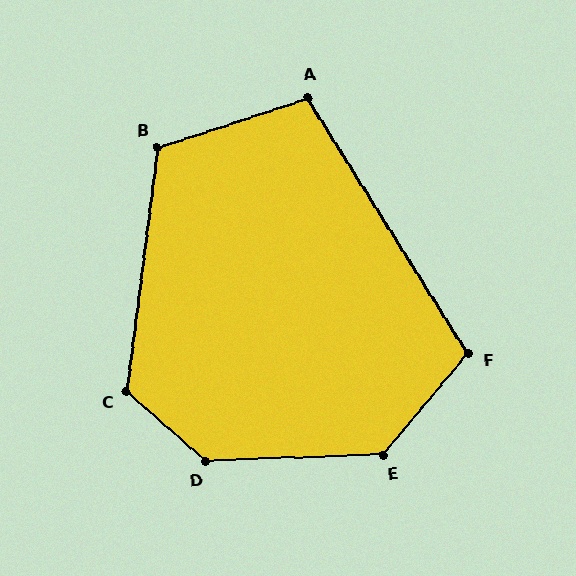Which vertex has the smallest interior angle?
A, at approximately 104 degrees.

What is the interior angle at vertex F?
Approximately 108 degrees (obtuse).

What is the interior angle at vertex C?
Approximately 124 degrees (obtuse).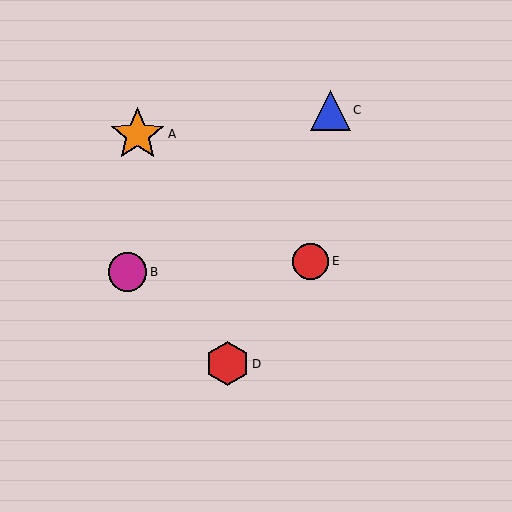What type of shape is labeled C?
Shape C is a blue triangle.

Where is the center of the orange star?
The center of the orange star is at (138, 134).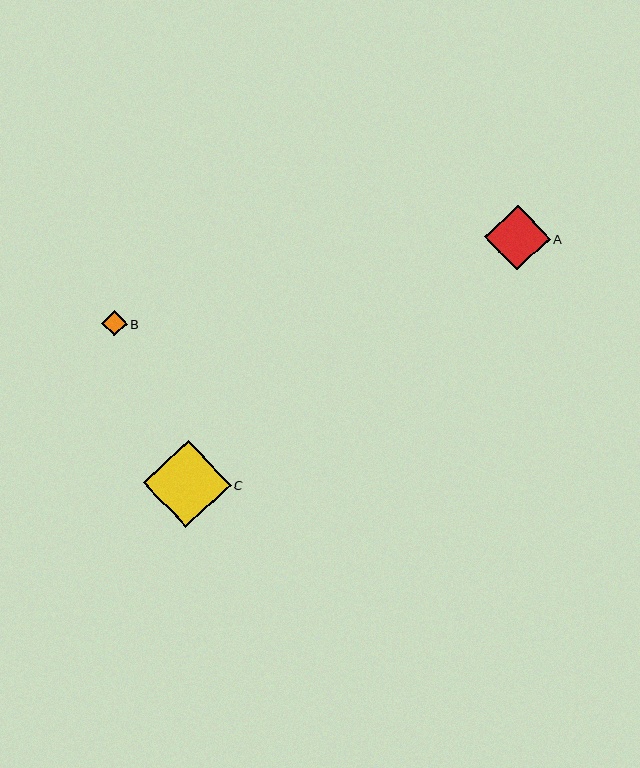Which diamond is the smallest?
Diamond B is the smallest with a size of approximately 26 pixels.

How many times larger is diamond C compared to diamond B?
Diamond C is approximately 3.4 times the size of diamond B.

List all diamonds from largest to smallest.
From largest to smallest: C, A, B.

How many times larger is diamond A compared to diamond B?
Diamond A is approximately 2.6 times the size of diamond B.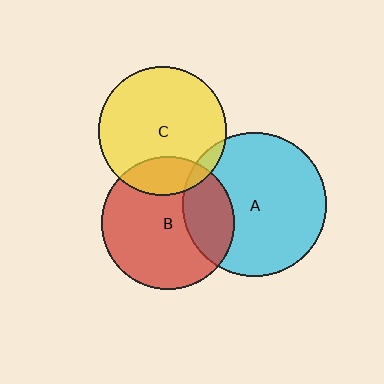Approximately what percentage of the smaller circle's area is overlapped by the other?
Approximately 20%.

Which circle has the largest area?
Circle A (cyan).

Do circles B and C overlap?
Yes.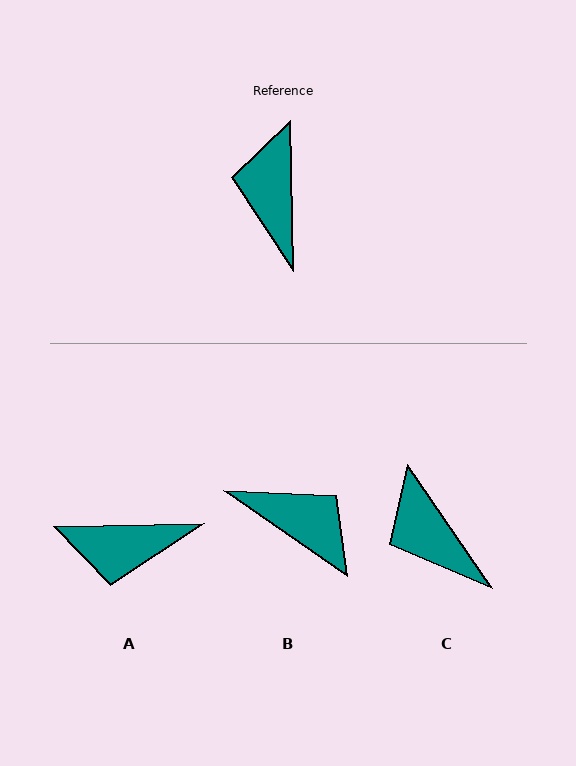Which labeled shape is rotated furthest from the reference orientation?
B, about 126 degrees away.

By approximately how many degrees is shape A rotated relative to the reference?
Approximately 90 degrees counter-clockwise.